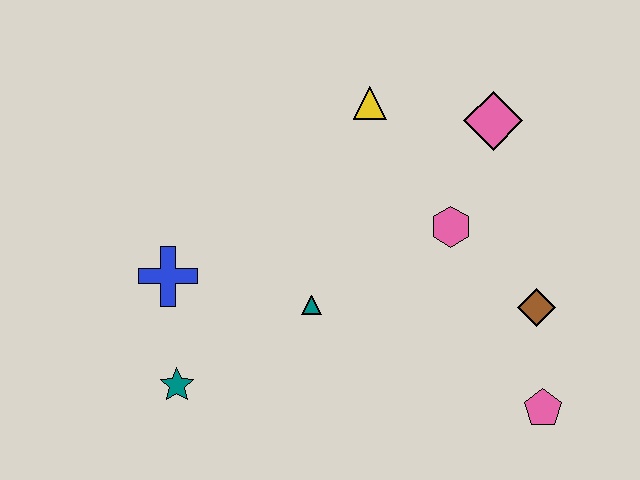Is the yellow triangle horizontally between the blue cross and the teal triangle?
No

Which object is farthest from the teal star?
The pink diamond is farthest from the teal star.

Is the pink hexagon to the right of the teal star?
Yes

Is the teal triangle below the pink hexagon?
Yes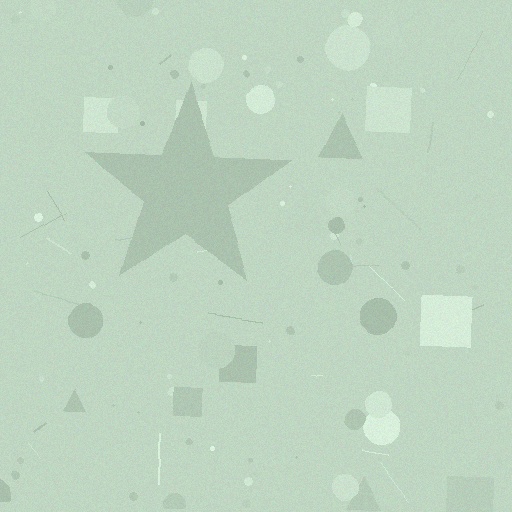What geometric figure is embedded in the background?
A star is embedded in the background.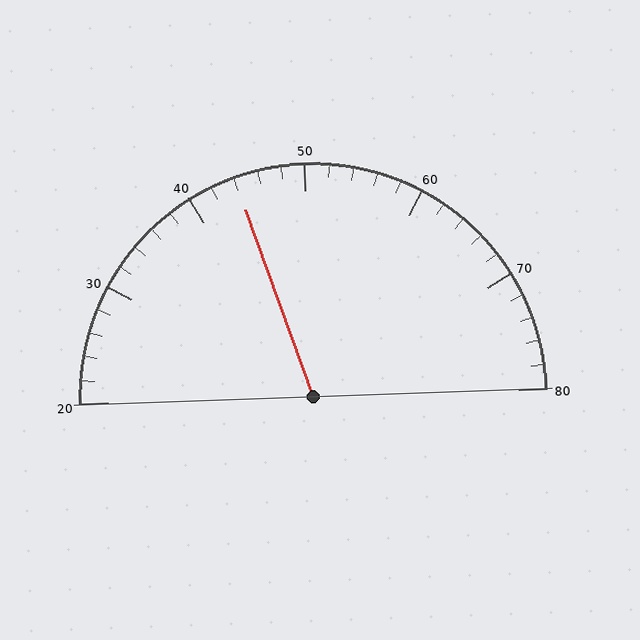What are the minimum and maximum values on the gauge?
The gauge ranges from 20 to 80.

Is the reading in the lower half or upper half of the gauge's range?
The reading is in the lower half of the range (20 to 80).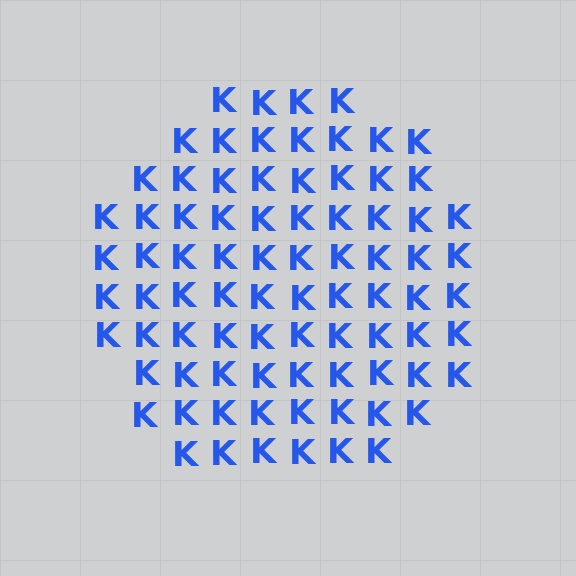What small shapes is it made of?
It is made of small letter K's.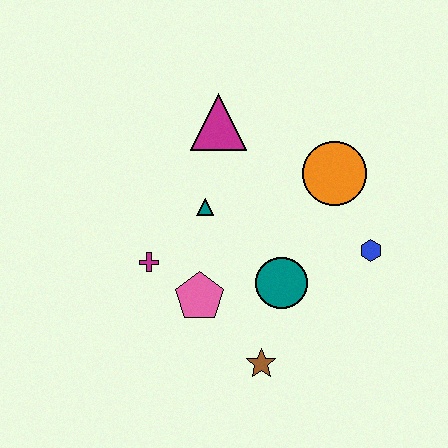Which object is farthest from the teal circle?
The magenta triangle is farthest from the teal circle.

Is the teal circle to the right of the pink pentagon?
Yes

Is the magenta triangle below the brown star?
No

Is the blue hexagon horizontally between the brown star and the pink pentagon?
No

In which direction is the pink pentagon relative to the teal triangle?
The pink pentagon is below the teal triangle.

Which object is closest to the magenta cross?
The pink pentagon is closest to the magenta cross.